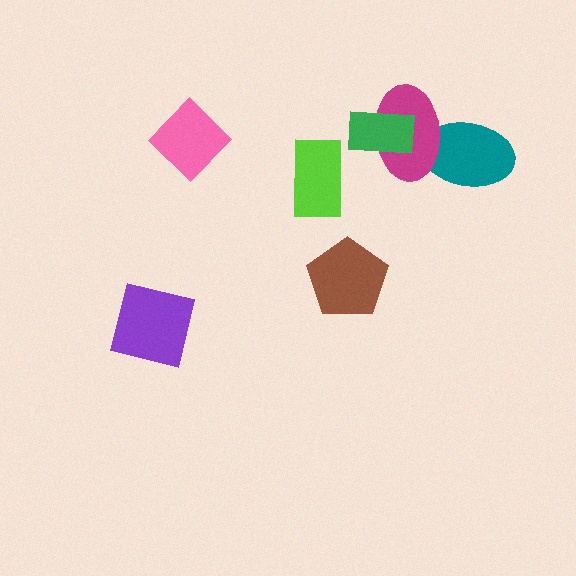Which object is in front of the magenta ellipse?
The green rectangle is in front of the magenta ellipse.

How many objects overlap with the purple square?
0 objects overlap with the purple square.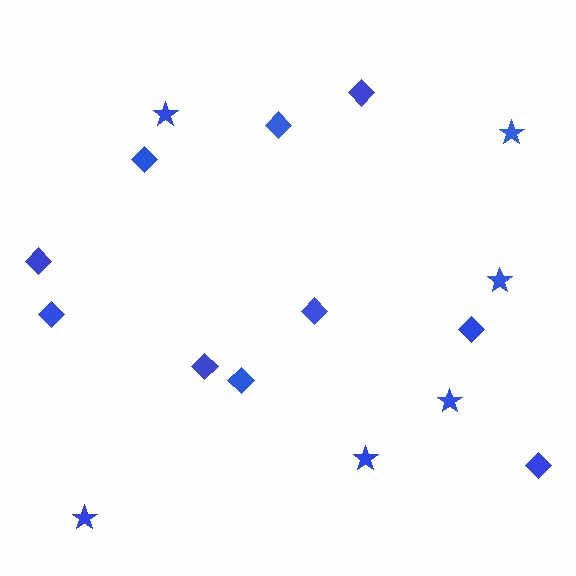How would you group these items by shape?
There are 2 groups: one group of stars (6) and one group of diamonds (10).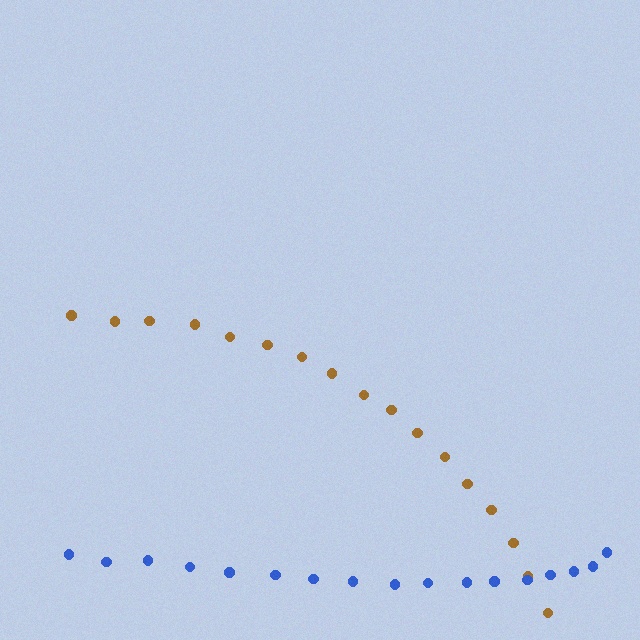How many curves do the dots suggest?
There are 2 distinct paths.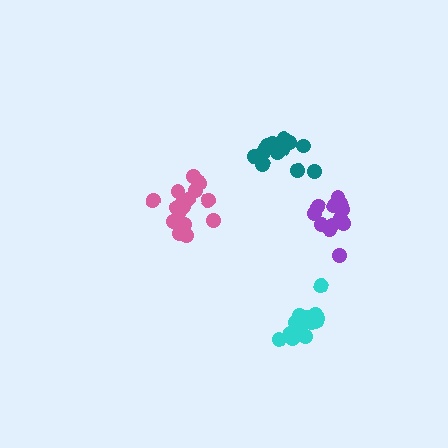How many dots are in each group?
Group 1: 15 dots, Group 2: 17 dots, Group 3: 13 dots, Group 4: 13 dots (58 total).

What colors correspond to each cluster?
The clusters are colored: cyan, pink, purple, teal.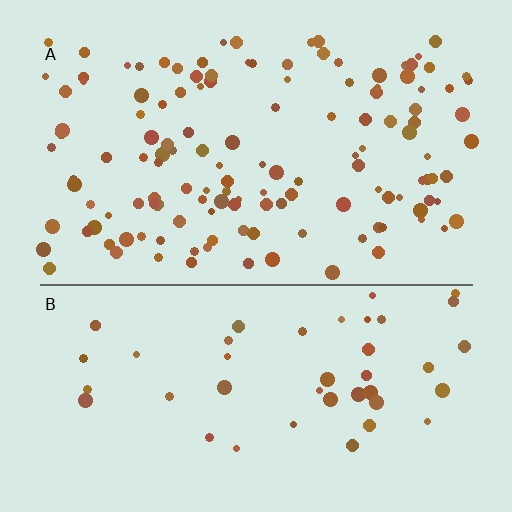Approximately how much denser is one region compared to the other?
Approximately 3.0× — region A over region B.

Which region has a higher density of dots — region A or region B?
A (the top).